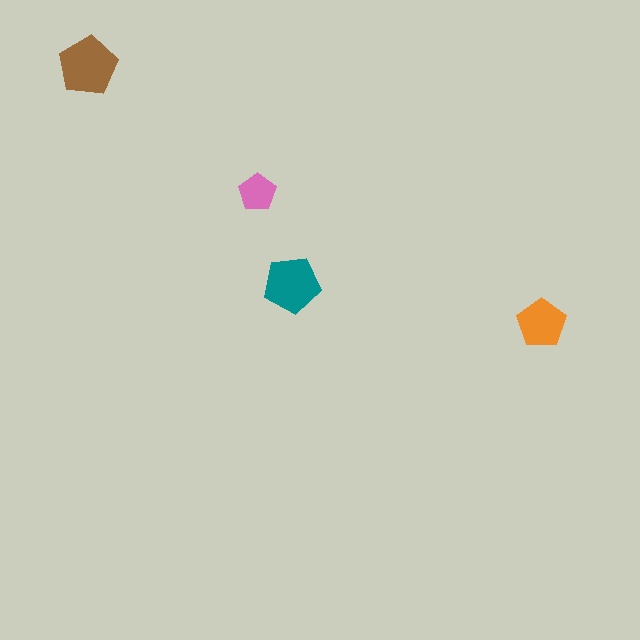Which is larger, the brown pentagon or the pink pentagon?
The brown one.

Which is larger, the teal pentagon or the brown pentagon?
The brown one.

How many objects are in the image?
There are 4 objects in the image.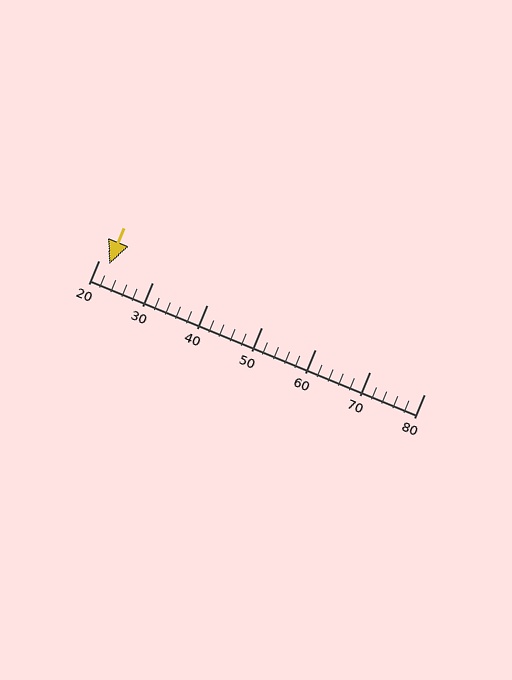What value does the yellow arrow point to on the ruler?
The yellow arrow points to approximately 22.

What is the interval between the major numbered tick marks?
The major tick marks are spaced 10 units apart.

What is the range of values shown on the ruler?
The ruler shows values from 20 to 80.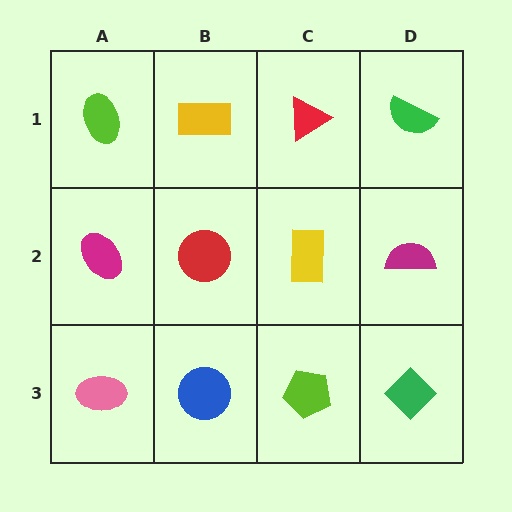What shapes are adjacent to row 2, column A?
A lime ellipse (row 1, column A), a pink ellipse (row 3, column A), a red circle (row 2, column B).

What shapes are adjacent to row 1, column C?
A yellow rectangle (row 2, column C), a yellow rectangle (row 1, column B), a green semicircle (row 1, column D).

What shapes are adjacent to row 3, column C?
A yellow rectangle (row 2, column C), a blue circle (row 3, column B), a green diamond (row 3, column D).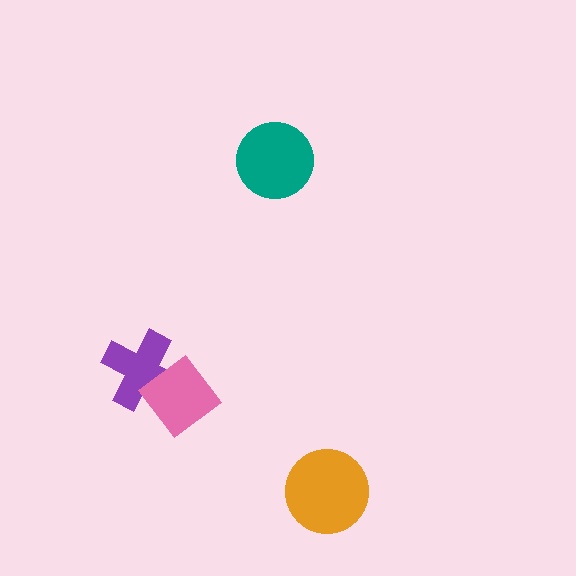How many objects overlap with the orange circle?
0 objects overlap with the orange circle.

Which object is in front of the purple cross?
The pink diamond is in front of the purple cross.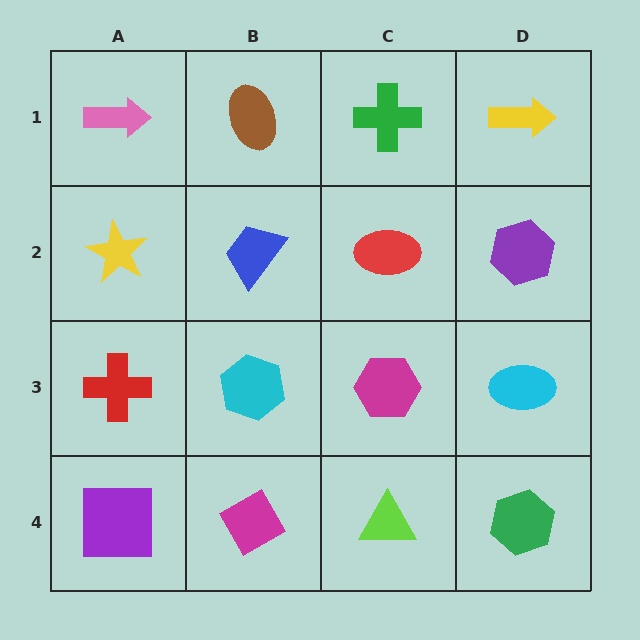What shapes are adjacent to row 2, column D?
A yellow arrow (row 1, column D), a cyan ellipse (row 3, column D), a red ellipse (row 2, column C).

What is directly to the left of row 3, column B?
A red cross.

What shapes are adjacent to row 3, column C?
A red ellipse (row 2, column C), a lime triangle (row 4, column C), a cyan hexagon (row 3, column B), a cyan ellipse (row 3, column D).